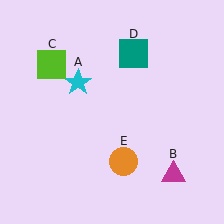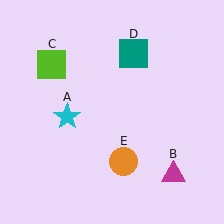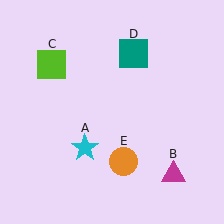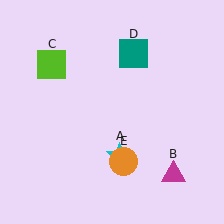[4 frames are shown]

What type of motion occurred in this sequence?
The cyan star (object A) rotated counterclockwise around the center of the scene.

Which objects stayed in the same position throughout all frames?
Magenta triangle (object B) and lime square (object C) and teal square (object D) and orange circle (object E) remained stationary.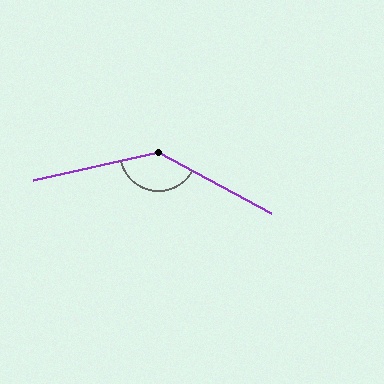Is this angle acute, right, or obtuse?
It is obtuse.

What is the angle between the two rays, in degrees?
Approximately 139 degrees.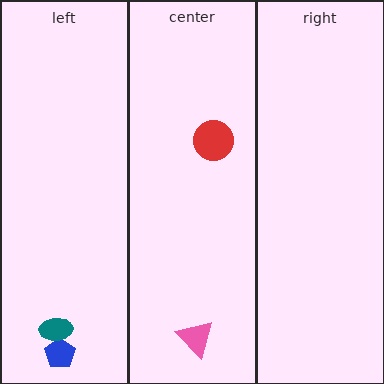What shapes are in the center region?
The pink triangle, the red circle.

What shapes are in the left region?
The blue pentagon, the teal ellipse.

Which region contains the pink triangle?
The center region.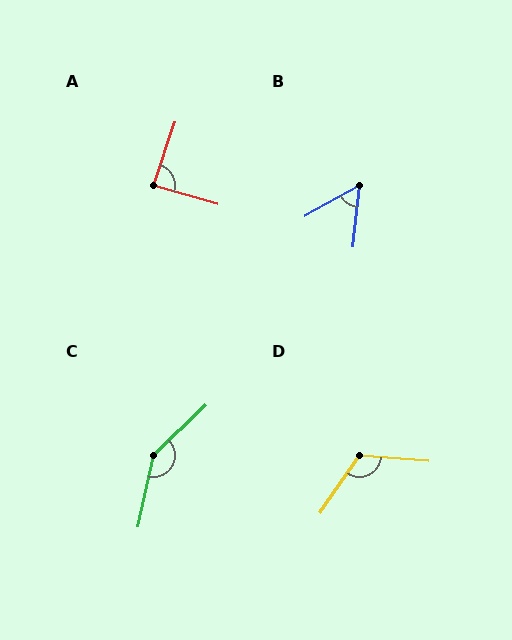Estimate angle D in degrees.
Approximately 120 degrees.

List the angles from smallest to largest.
B (55°), A (88°), D (120°), C (146°).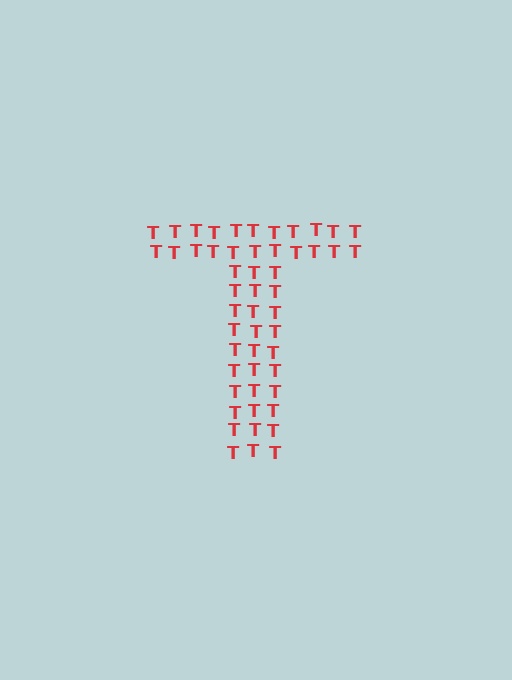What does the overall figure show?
The overall figure shows the letter T.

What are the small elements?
The small elements are letter T's.